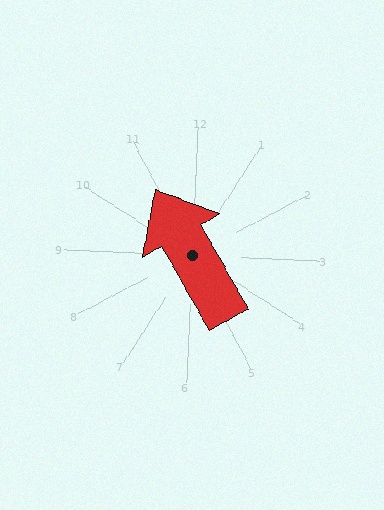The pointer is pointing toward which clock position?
Roughly 11 o'clock.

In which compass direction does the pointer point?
Northwest.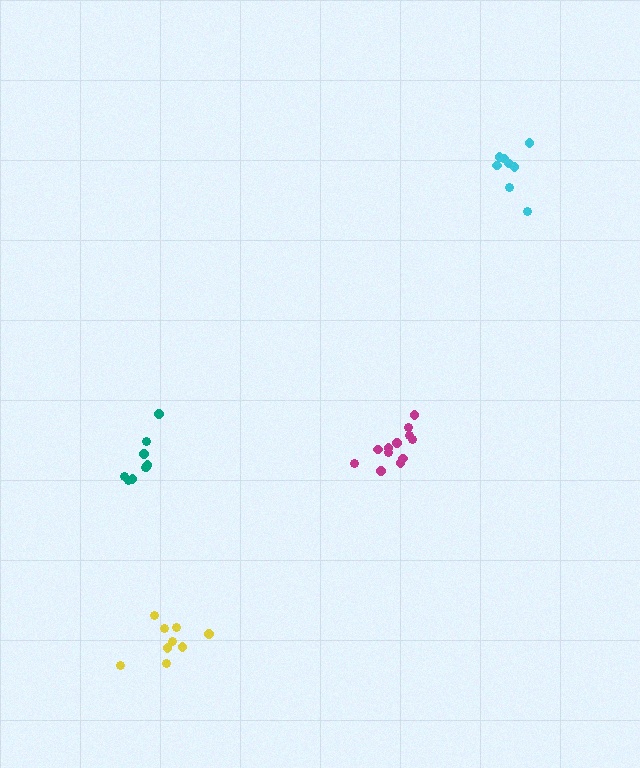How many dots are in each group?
Group 1: 9 dots, Group 2: 12 dots, Group 3: 9 dots, Group 4: 8 dots (38 total).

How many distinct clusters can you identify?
There are 4 distinct clusters.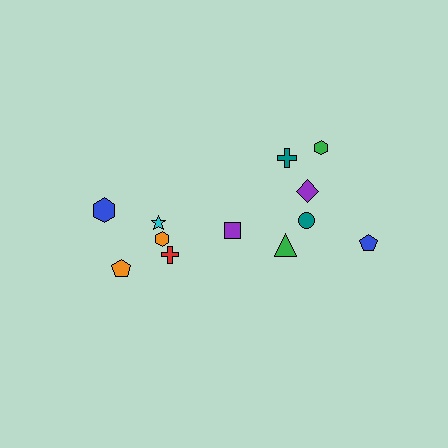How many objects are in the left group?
There are 5 objects.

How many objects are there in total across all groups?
There are 12 objects.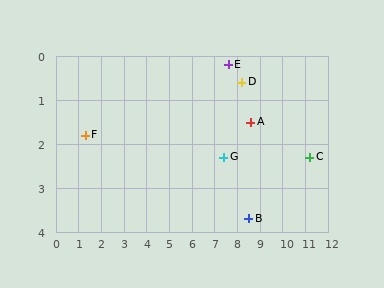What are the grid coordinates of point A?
Point A is at approximately (8.6, 1.5).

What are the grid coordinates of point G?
Point G is at approximately (7.4, 2.3).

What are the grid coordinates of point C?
Point C is at approximately (11.2, 2.3).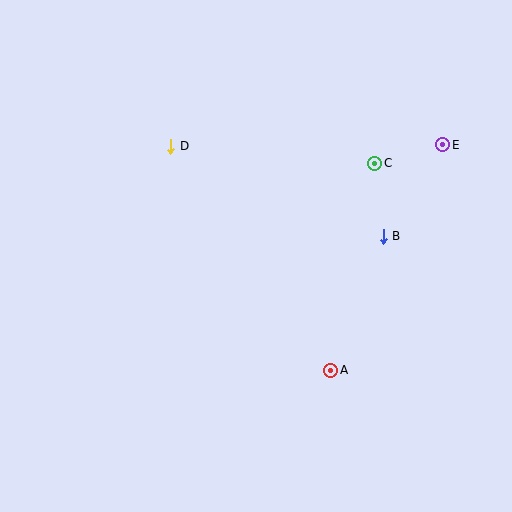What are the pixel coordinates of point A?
Point A is at (331, 370).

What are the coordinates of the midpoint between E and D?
The midpoint between E and D is at (307, 145).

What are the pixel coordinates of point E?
Point E is at (443, 145).